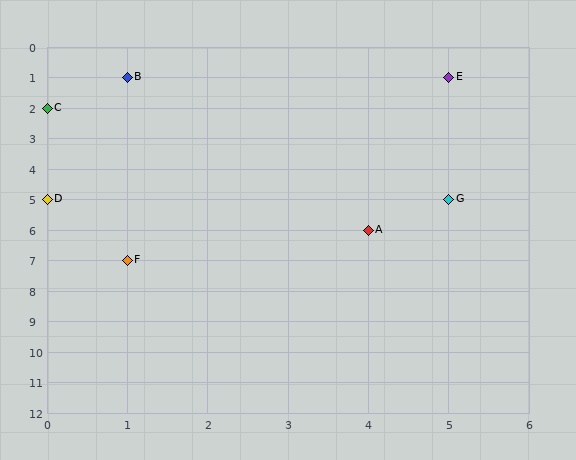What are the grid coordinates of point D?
Point D is at grid coordinates (0, 5).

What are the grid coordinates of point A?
Point A is at grid coordinates (4, 6).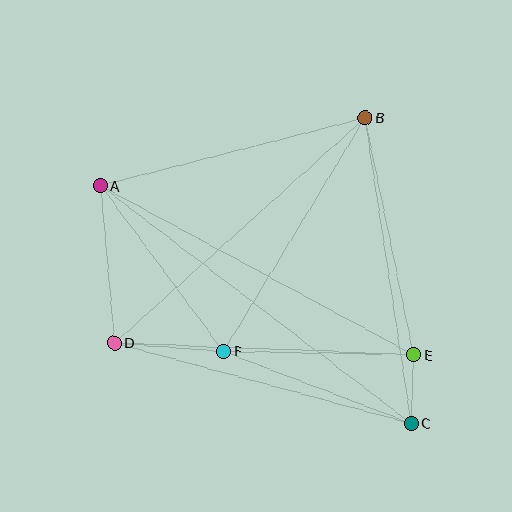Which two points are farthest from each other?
Points A and C are farthest from each other.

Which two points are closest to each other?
Points C and E are closest to each other.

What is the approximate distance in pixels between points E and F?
The distance between E and F is approximately 190 pixels.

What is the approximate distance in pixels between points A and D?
The distance between A and D is approximately 158 pixels.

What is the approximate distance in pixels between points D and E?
The distance between D and E is approximately 299 pixels.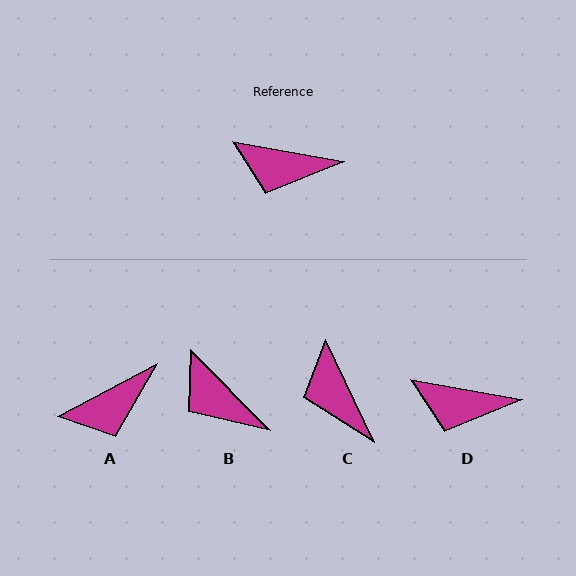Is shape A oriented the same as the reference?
No, it is off by about 38 degrees.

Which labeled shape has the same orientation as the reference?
D.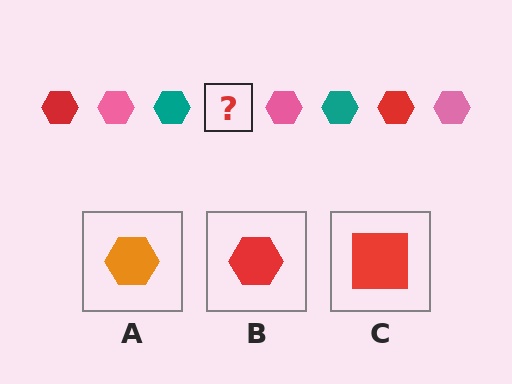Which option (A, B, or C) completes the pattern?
B.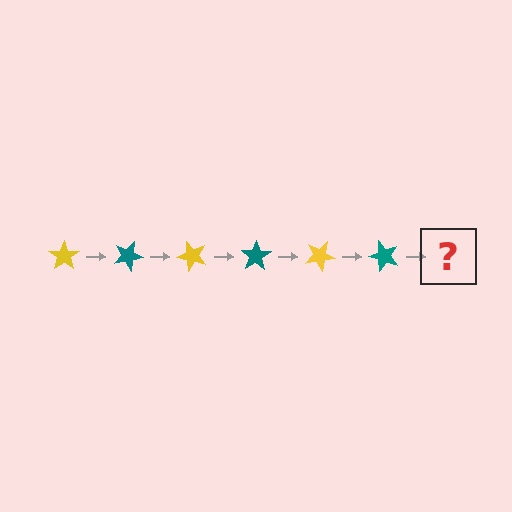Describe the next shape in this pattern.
It should be a yellow star, rotated 150 degrees from the start.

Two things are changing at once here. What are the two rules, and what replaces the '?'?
The two rules are that it rotates 25 degrees each step and the color cycles through yellow and teal. The '?' should be a yellow star, rotated 150 degrees from the start.